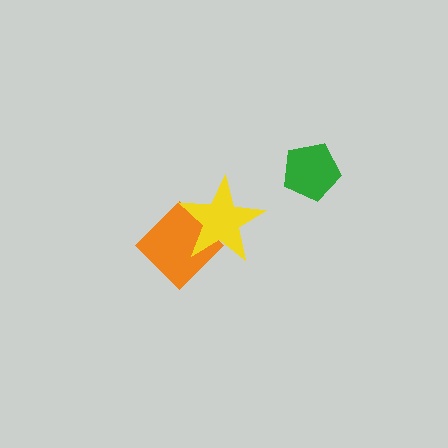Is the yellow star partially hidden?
No, no other shape covers it.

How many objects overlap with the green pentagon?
0 objects overlap with the green pentagon.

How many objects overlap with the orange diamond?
1 object overlaps with the orange diamond.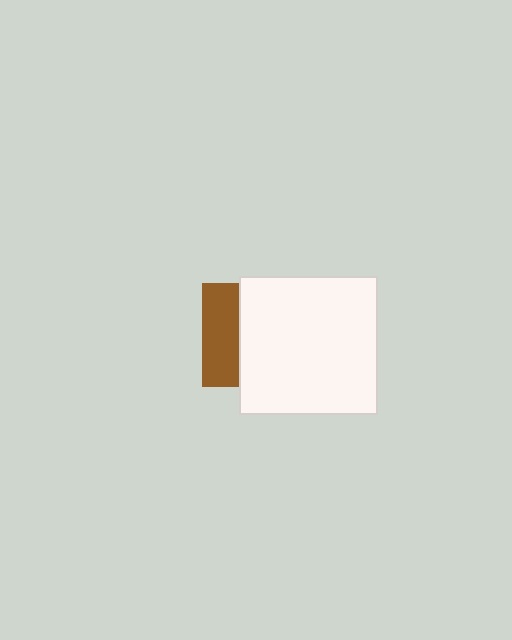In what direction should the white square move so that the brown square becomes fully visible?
The white square should move right. That is the shortest direction to clear the overlap and leave the brown square fully visible.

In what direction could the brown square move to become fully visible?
The brown square could move left. That would shift it out from behind the white square entirely.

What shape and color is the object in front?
The object in front is a white square.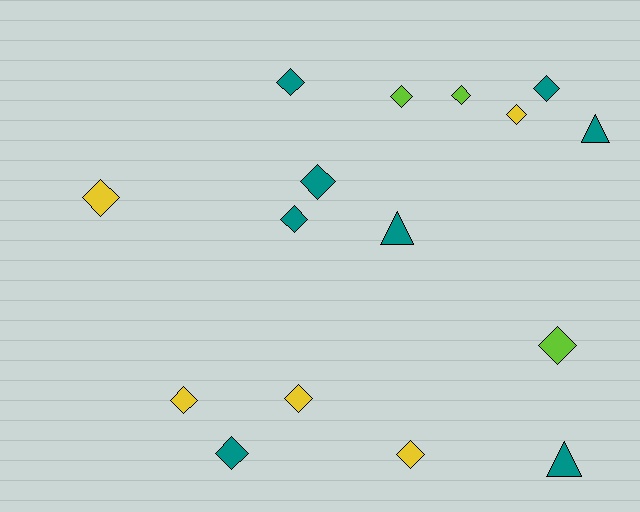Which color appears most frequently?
Teal, with 8 objects.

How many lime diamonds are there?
There are 3 lime diamonds.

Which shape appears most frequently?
Diamond, with 13 objects.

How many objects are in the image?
There are 16 objects.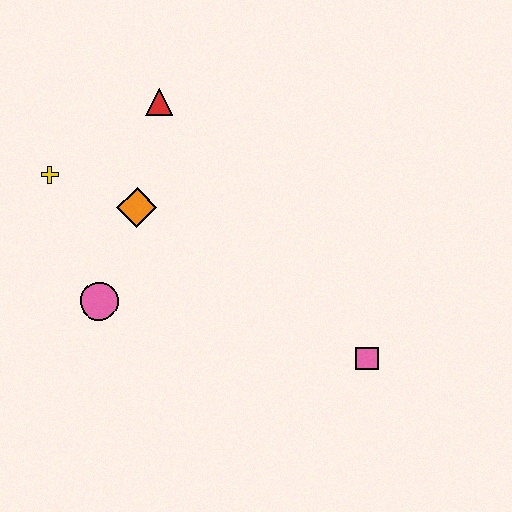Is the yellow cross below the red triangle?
Yes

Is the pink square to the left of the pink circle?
No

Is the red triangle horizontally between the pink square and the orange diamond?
Yes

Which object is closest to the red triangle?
The orange diamond is closest to the red triangle.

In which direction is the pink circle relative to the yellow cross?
The pink circle is below the yellow cross.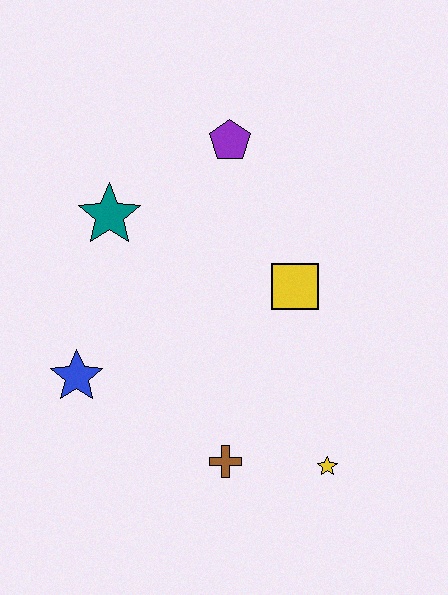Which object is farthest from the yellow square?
The blue star is farthest from the yellow square.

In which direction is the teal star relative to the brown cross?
The teal star is above the brown cross.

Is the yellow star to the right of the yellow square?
Yes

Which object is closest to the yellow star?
The brown cross is closest to the yellow star.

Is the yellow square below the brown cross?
No